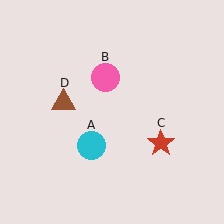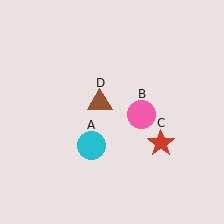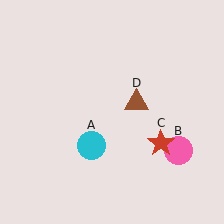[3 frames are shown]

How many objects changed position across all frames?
2 objects changed position: pink circle (object B), brown triangle (object D).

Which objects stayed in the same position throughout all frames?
Cyan circle (object A) and red star (object C) remained stationary.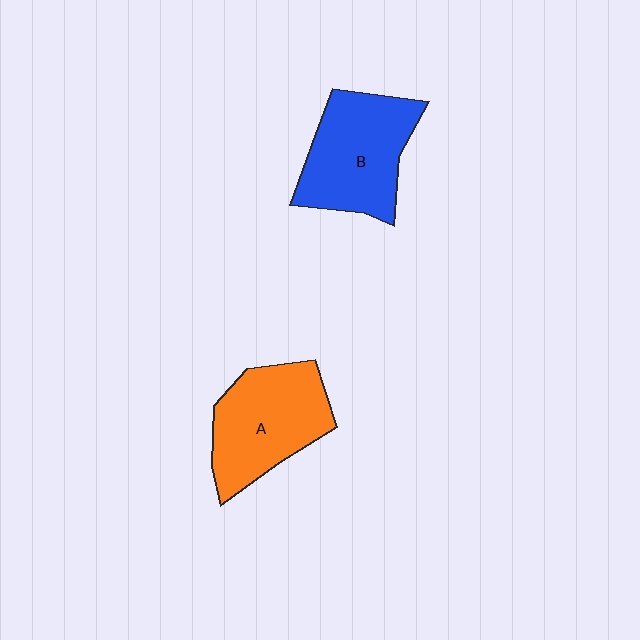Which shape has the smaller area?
Shape A (orange).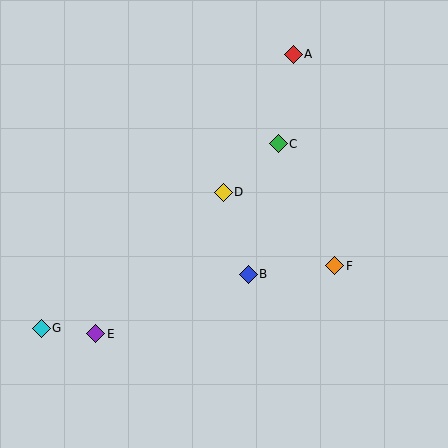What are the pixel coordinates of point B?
Point B is at (248, 274).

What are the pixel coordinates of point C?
Point C is at (278, 144).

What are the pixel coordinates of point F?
Point F is at (335, 266).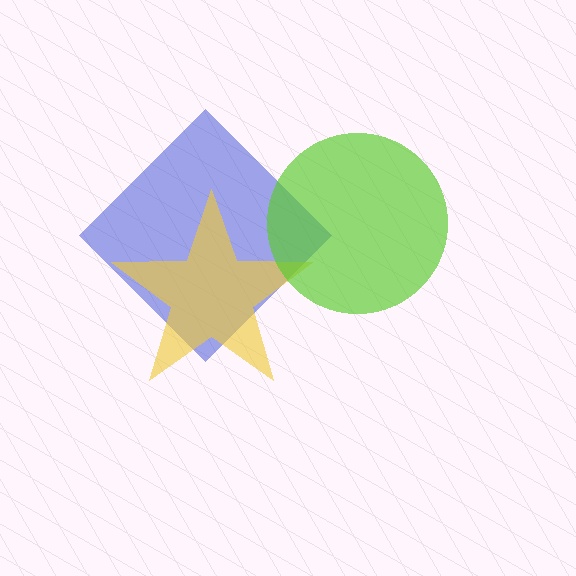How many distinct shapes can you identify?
There are 3 distinct shapes: a blue diamond, a yellow star, a lime circle.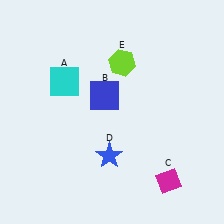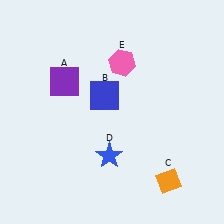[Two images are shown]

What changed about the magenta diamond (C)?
In Image 1, C is magenta. In Image 2, it changed to orange.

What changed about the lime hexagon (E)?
In Image 1, E is lime. In Image 2, it changed to pink.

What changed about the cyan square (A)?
In Image 1, A is cyan. In Image 2, it changed to purple.